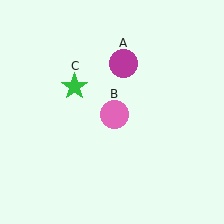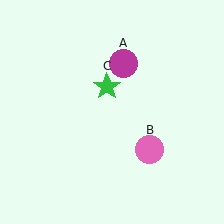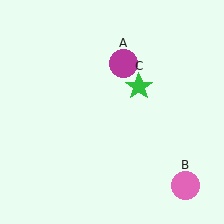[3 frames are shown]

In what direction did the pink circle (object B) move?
The pink circle (object B) moved down and to the right.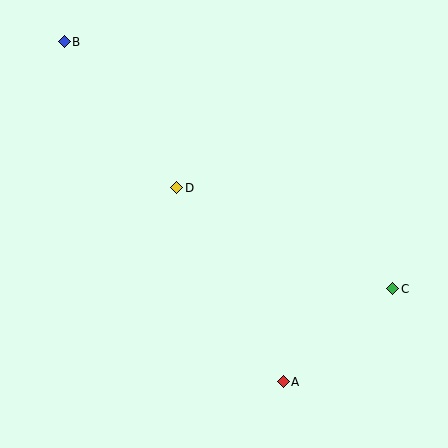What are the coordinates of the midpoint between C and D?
The midpoint between C and D is at (285, 238).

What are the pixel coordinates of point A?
Point A is at (283, 382).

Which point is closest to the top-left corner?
Point B is closest to the top-left corner.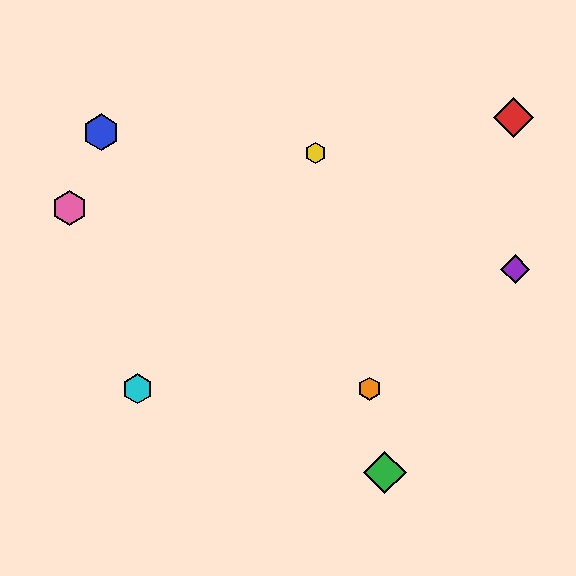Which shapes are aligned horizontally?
The orange hexagon, the cyan hexagon are aligned horizontally.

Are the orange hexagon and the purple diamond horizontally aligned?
No, the orange hexagon is at y≈389 and the purple diamond is at y≈269.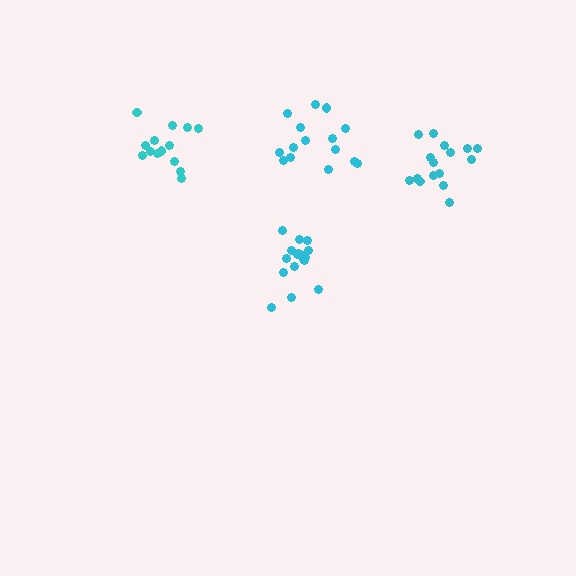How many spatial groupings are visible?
There are 4 spatial groupings.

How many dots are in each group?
Group 1: 17 dots, Group 2: 15 dots, Group 3: 14 dots, Group 4: 16 dots (62 total).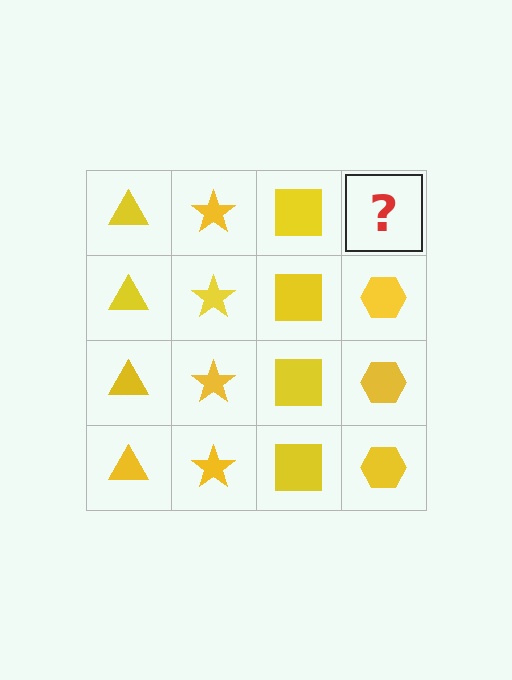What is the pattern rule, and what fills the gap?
The rule is that each column has a consistent shape. The gap should be filled with a yellow hexagon.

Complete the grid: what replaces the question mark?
The question mark should be replaced with a yellow hexagon.